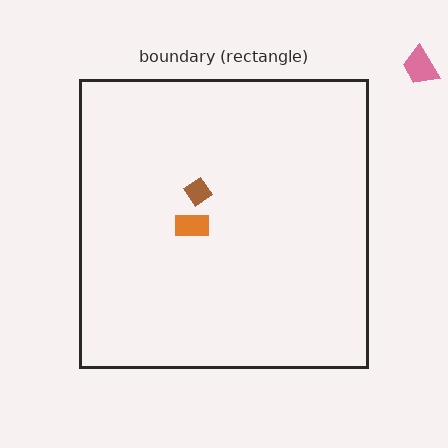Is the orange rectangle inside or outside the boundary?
Inside.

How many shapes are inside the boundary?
2 inside, 1 outside.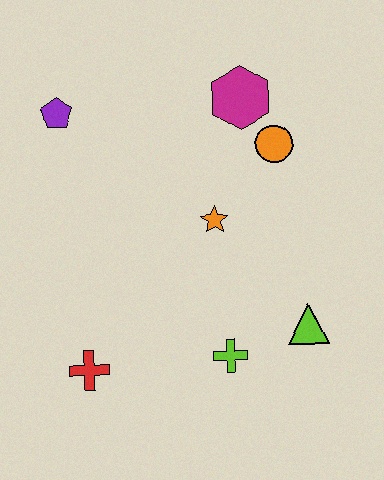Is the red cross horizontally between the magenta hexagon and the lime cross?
No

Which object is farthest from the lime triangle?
The purple pentagon is farthest from the lime triangle.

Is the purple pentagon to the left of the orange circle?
Yes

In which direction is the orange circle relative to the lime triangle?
The orange circle is above the lime triangle.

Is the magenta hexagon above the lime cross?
Yes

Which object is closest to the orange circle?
The magenta hexagon is closest to the orange circle.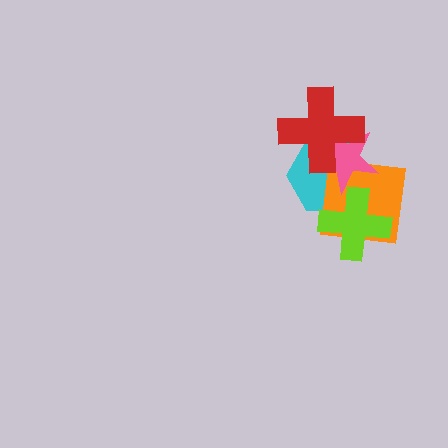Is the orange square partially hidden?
Yes, it is partially covered by another shape.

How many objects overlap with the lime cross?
2 objects overlap with the lime cross.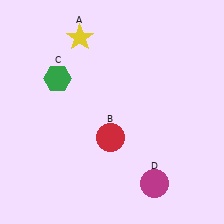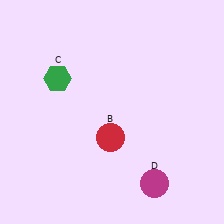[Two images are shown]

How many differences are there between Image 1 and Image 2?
There is 1 difference between the two images.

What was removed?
The yellow star (A) was removed in Image 2.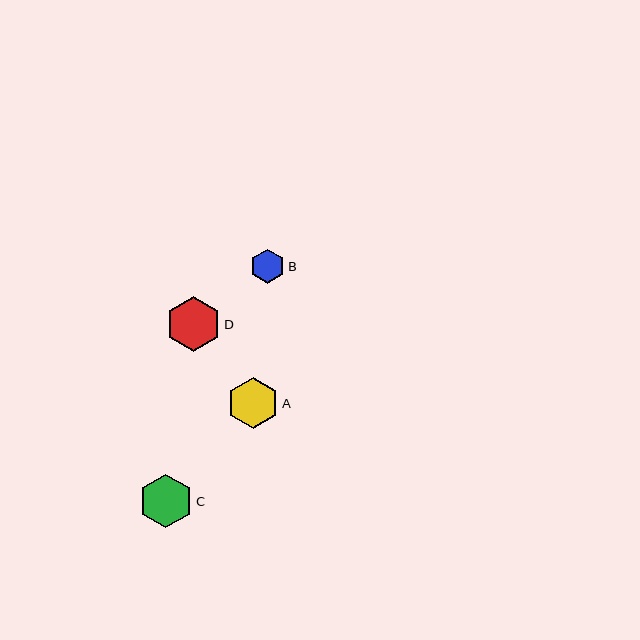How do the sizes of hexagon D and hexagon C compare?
Hexagon D and hexagon C are approximately the same size.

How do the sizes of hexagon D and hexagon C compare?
Hexagon D and hexagon C are approximately the same size.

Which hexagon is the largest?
Hexagon D is the largest with a size of approximately 55 pixels.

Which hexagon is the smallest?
Hexagon B is the smallest with a size of approximately 34 pixels.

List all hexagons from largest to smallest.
From largest to smallest: D, C, A, B.